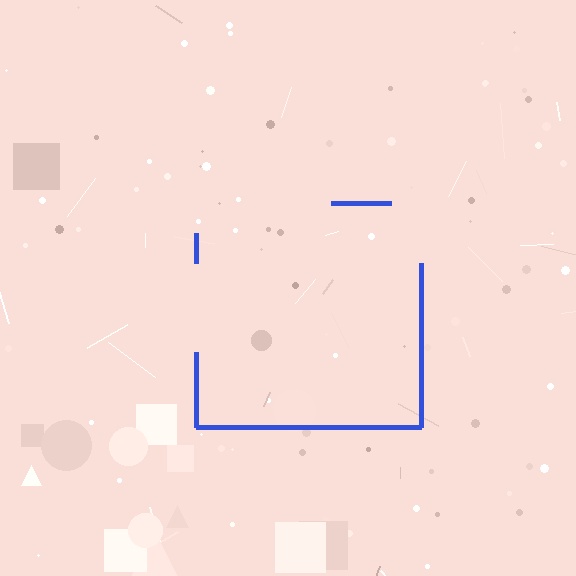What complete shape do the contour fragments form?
The contour fragments form a square.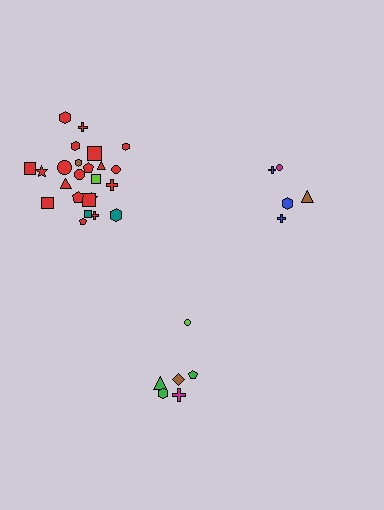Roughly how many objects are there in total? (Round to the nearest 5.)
Roughly 35 objects in total.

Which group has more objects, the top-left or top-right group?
The top-left group.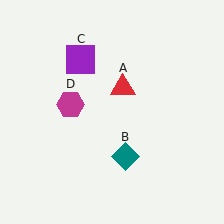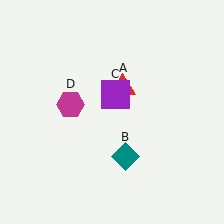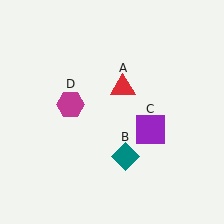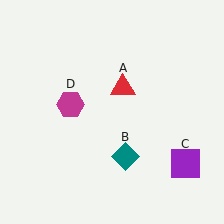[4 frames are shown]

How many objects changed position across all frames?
1 object changed position: purple square (object C).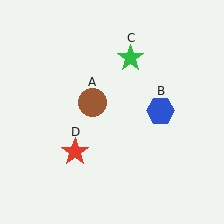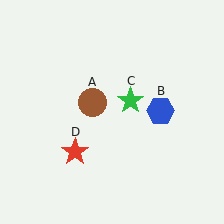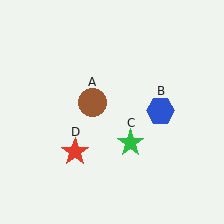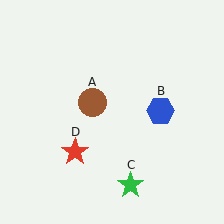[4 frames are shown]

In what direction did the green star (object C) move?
The green star (object C) moved down.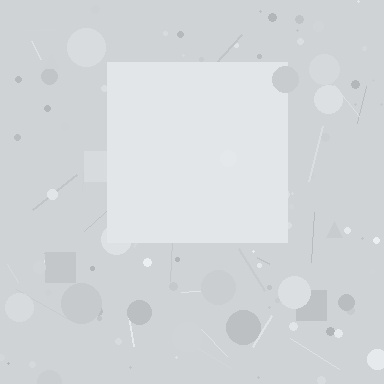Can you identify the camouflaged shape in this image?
The camouflaged shape is a square.